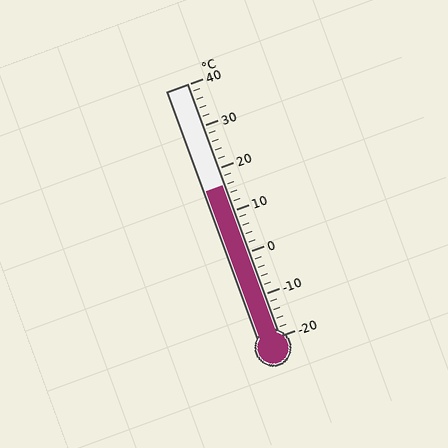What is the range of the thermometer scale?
The thermometer scale ranges from -20°C to 40°C.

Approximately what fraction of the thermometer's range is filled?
The thermometer is filled to approximately 60% of its range.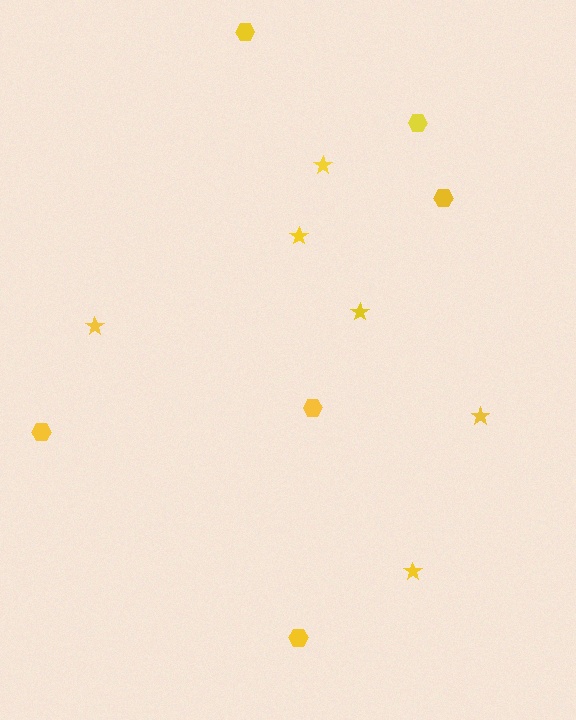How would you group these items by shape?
There are 2 groups: one group of stars (6) and one group of hexagons (6).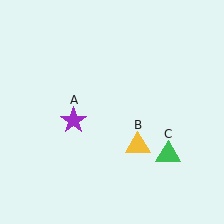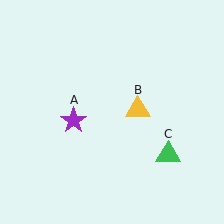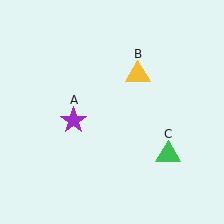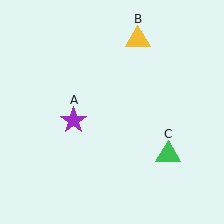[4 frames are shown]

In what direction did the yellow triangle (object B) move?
The yellow triangle (object B) moved up.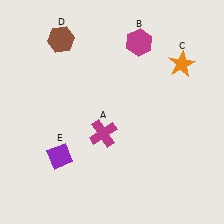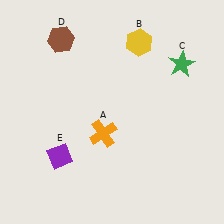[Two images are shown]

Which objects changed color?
A changed from magenta to orange. B changed from magenta to yellow. C changed from orange to green.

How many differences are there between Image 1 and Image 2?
There are 3 differences between the two images.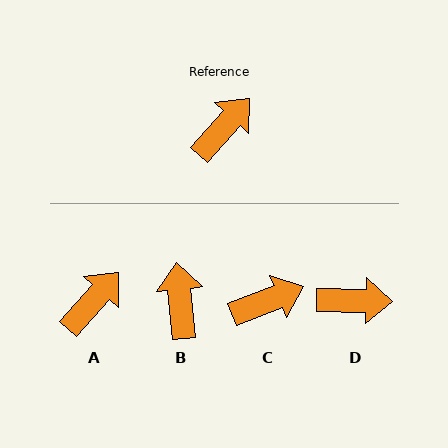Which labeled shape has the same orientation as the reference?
A.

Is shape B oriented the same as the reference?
No, it is off by about 47 degrees.